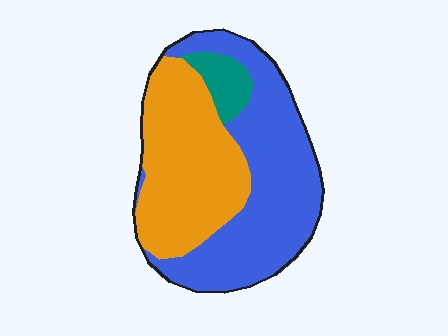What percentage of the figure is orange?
Orange takes up between a third and a half of the figure.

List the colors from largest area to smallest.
From largest to smallest: blue, orange, teal.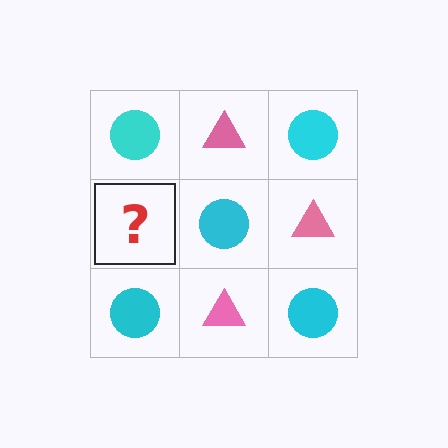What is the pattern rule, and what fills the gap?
The rule is that it alternates cyan circle and pink triangle in a checkerboard pattern. The gap should be filled with a pink triangle.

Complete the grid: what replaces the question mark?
The question mark should be replaced with a pink triangle.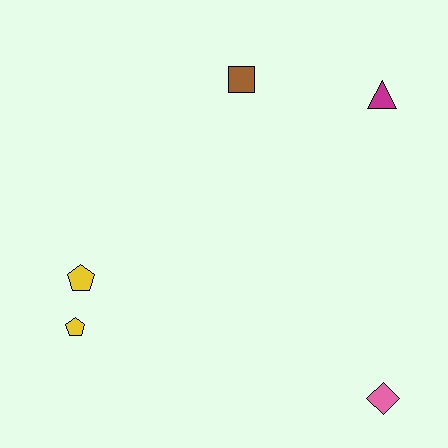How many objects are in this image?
There are 5 objects.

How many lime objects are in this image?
There are no lime objects.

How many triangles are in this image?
There is 1 triangle.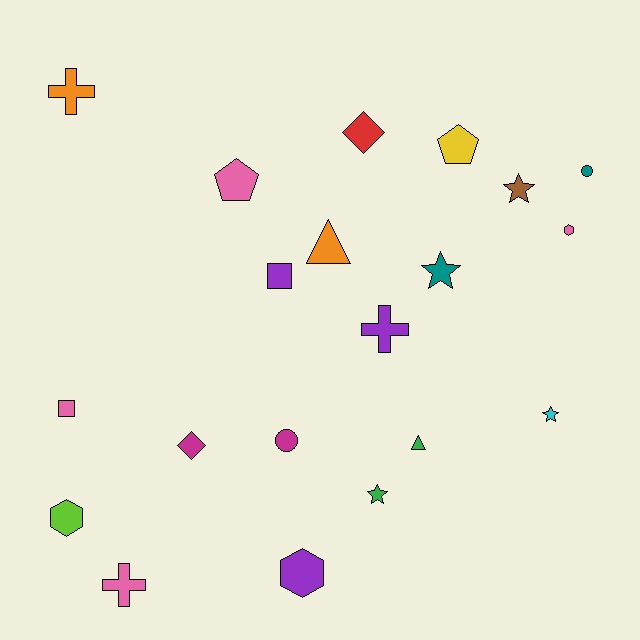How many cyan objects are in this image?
There is 1 cyan object.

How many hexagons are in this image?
There are 3 hexagons.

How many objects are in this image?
There are 20 objects.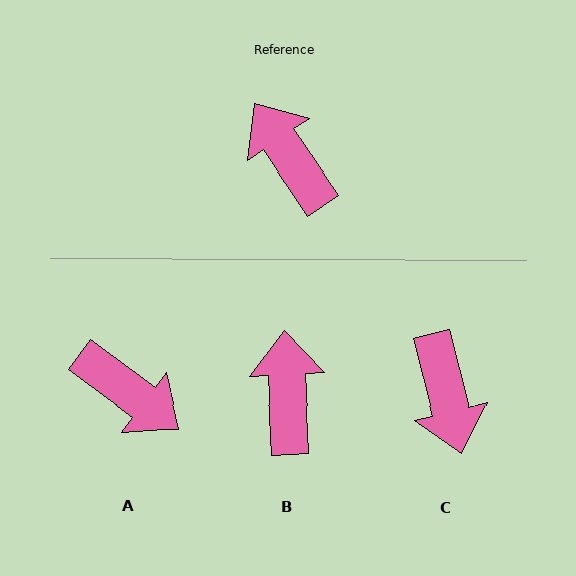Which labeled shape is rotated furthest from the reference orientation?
A, about 161 degrees away.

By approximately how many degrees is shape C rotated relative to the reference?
Approximately 160 degrees counter-clockwise.